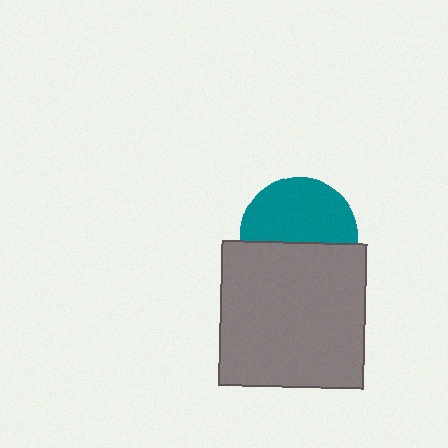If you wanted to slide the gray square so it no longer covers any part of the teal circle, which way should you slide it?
Slide it down — that is the most direct way to separate the two shapes.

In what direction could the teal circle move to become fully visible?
The teal circle could move up. That would shift it out from behind the gray square entirely.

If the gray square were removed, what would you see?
You would see the complete teal circle.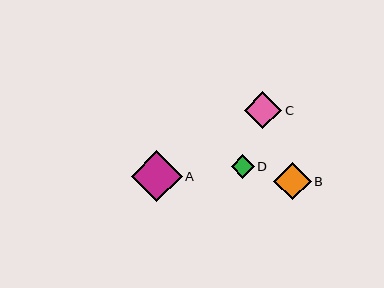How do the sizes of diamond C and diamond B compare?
Diamond C and diamond B are approximately the same size.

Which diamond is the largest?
Diamond A is the largest with a size of approximately 51 pixels.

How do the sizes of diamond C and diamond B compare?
Diamond C and diamond B are approximately the same size.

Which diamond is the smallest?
Diamond D is the smallest with a size of approximately 23 pixels.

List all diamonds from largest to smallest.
From largest to smallest: A, C, B, D.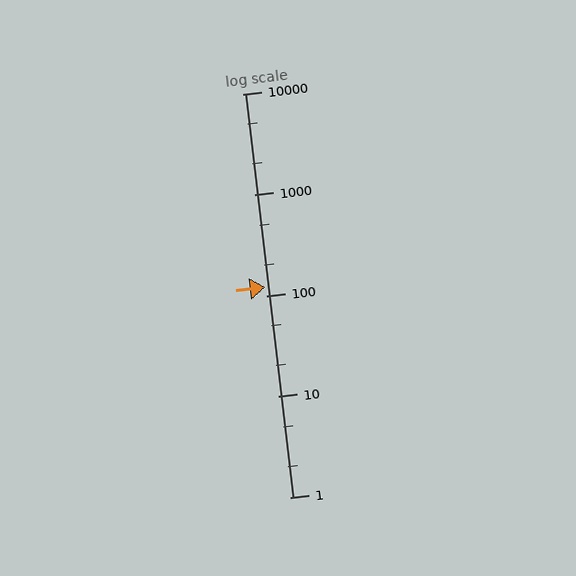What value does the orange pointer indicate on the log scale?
The pointer indicates approximately 120.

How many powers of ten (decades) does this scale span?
The scale spans 4 decades, from 1 to 10000.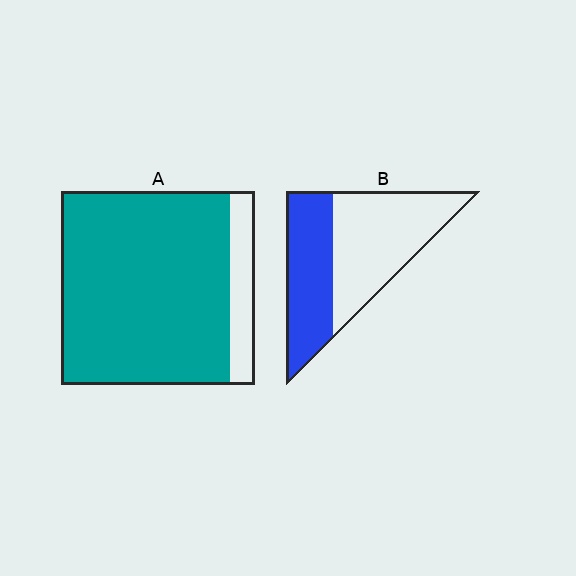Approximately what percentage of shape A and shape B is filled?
A is approximately 85% and B is approximately 40%.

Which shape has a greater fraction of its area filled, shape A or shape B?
Shape A.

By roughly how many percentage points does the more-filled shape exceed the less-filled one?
By roughly 45 percentage points (A over B).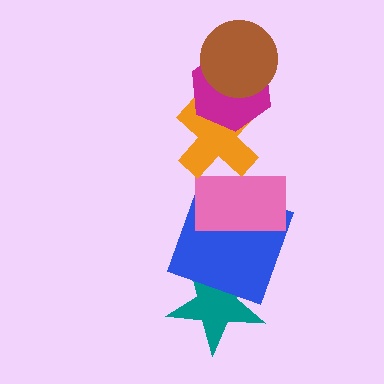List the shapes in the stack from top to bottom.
From top to bottom: the brown circle, the magenta hexagon, the orange cross, the pink rectangle, the blue square, the teal star.